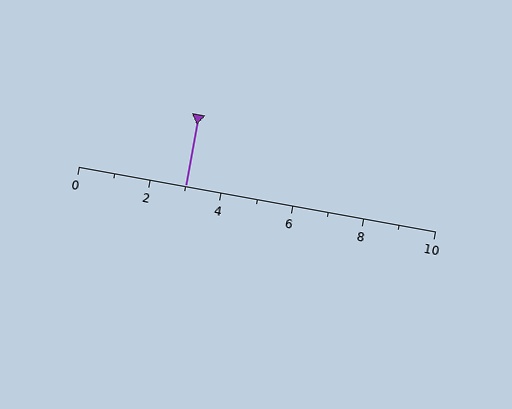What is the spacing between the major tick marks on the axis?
The major ticks are spaced 2 apart.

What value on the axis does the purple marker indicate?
The marker indicates approximately 3.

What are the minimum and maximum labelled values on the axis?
The axis runs from 0 to 10.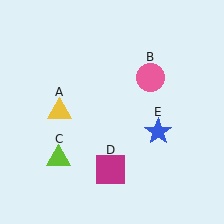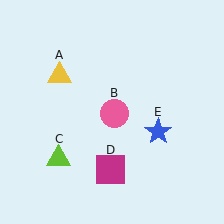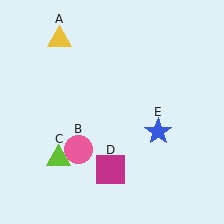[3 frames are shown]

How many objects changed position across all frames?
2 objects changed position: yellow triangle (object A), pink circle (object B).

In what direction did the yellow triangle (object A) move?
The yellow triangle (object A) moved up.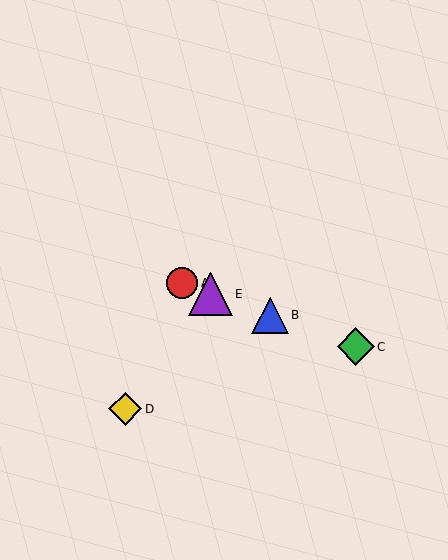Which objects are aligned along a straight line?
Objects A, B, C, E are aligned along a straight line.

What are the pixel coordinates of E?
Object E is at (210, 294).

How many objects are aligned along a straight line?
4 objects (A, B, C, E) are aligned along a straight line.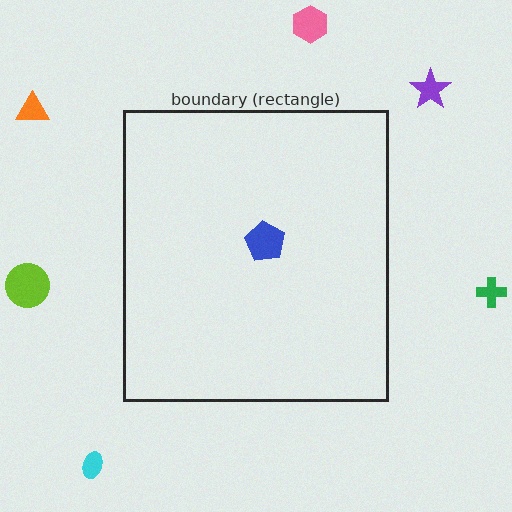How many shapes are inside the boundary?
1 inside, 6 outside.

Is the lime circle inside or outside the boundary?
Outside.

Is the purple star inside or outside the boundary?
Outside.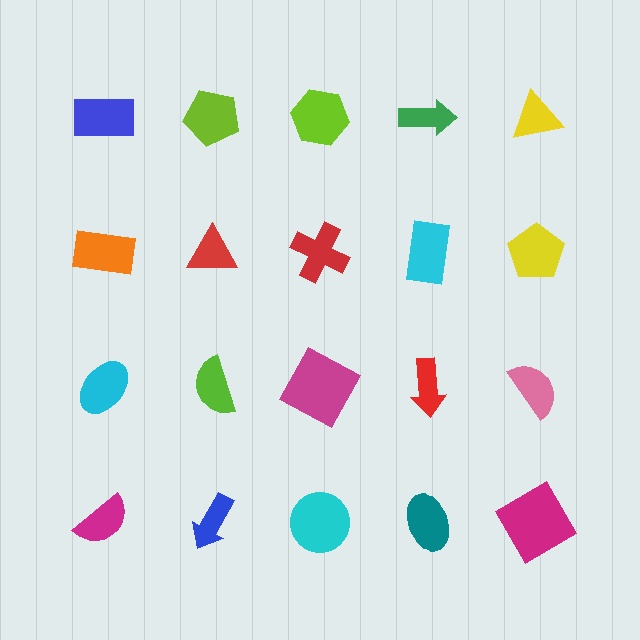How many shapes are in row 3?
5 shapes.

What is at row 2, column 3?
A red cross.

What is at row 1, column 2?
A lime pentagon.